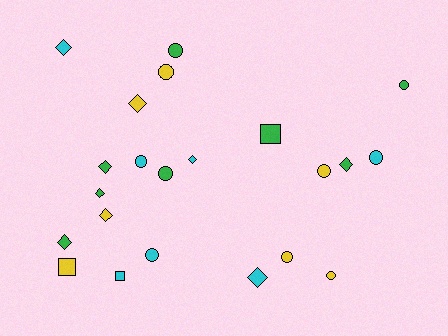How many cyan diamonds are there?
There are 3 cyan diamonds.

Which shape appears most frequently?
Circle, with 10 objects.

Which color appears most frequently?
Green, with 8 objects.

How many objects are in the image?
There are 22 objects.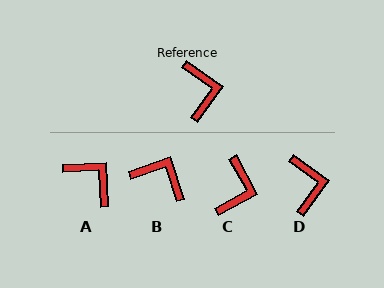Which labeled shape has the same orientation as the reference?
D.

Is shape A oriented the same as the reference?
No, it is off by about 38 degrees.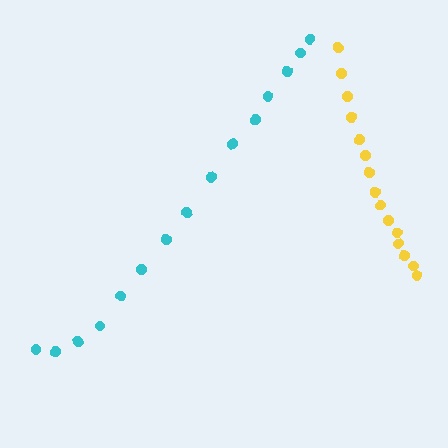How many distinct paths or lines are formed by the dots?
There are 2 distinct paths.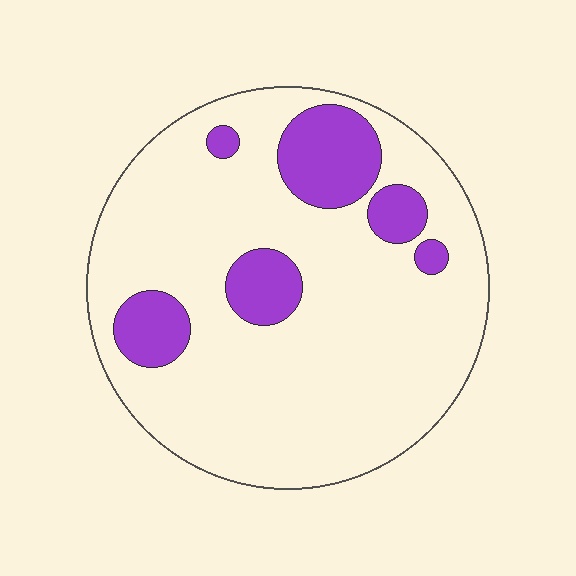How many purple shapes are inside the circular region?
6.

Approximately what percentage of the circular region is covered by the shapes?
Approximately 20%.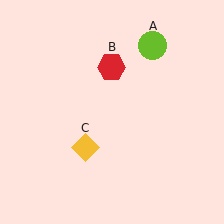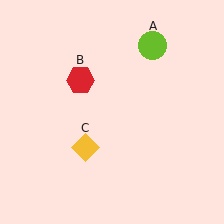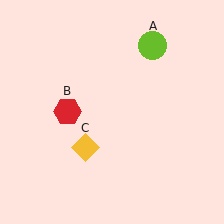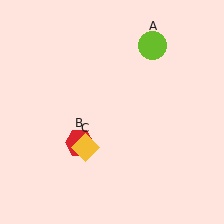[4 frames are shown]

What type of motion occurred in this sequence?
The red hexagon (object B) rotated counterclockwise around the center of the scene.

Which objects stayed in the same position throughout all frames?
Lime circle (object A) and yellow diamond (object C) remained stationary.